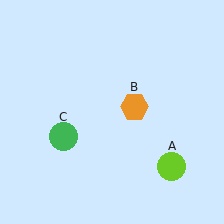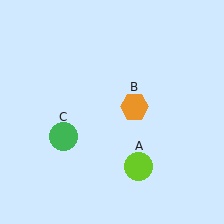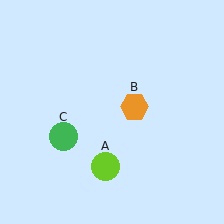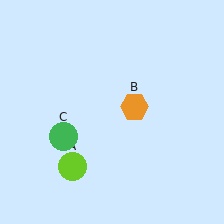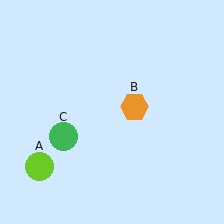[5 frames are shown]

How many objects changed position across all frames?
1 object changed position: lime circle (object A).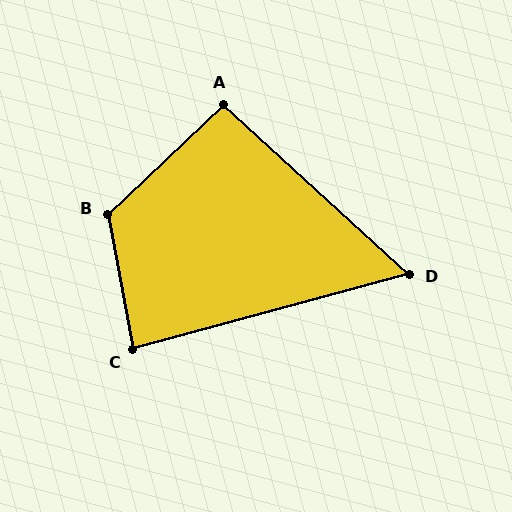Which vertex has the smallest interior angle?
D, at approximately 57 degrees.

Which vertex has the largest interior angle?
B, at approximately 123 degrees.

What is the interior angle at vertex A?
Approximately 94 degrees (approximately right).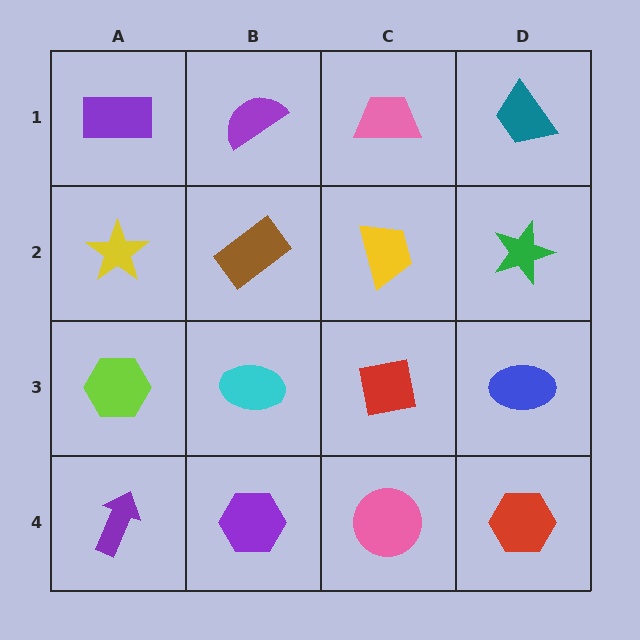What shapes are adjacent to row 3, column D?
A green star (row 2, column D), a red hexagon (row 4, column D), a red square (row 3, column C).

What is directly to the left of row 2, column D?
A yellow trapezoid.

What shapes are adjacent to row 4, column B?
A cyan ellipse (row 3, column B), a purple arrow (row 4, column A), a pink circle (row 4, column C).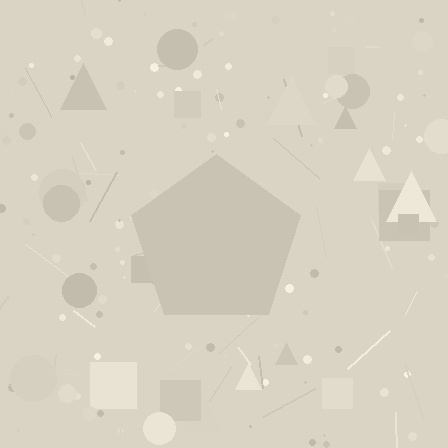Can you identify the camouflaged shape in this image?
The camouflaged shape is a pentagon.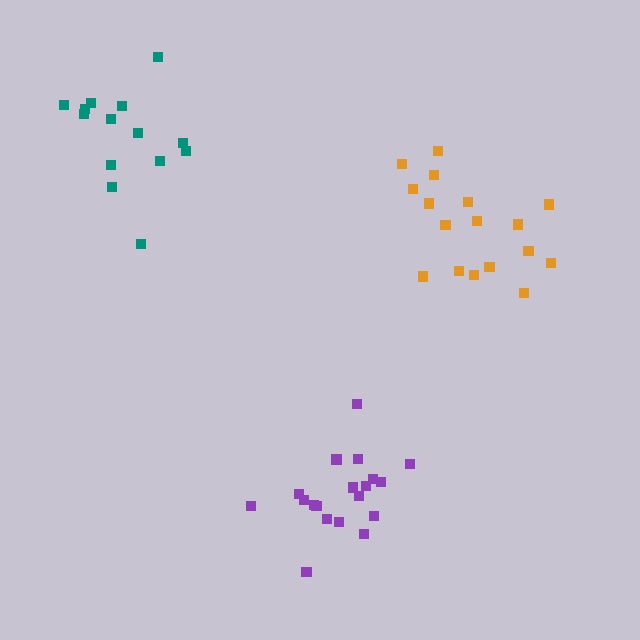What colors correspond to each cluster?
The clusters are colored: teal, purple, orange.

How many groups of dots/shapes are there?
There are 3 groups.